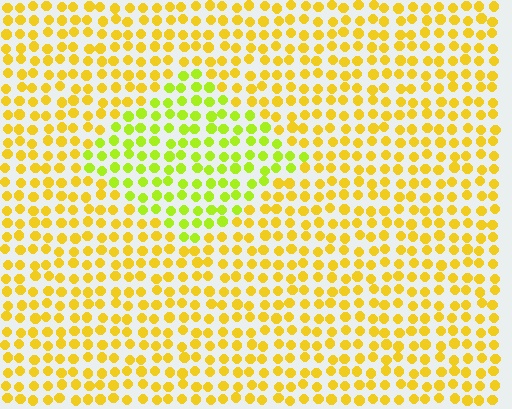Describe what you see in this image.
The image is filled with small yellow elements in a uniform arrangement. A diamond-shaped region is visible where the elements are tinted to a slightly different hue, forming a subtle color boundary.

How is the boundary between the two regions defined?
The boundary is defined purely by a slight shift in hue (about 32 degrees). Spacing, size, and orientation are identical on both sides.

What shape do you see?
I see a diamond.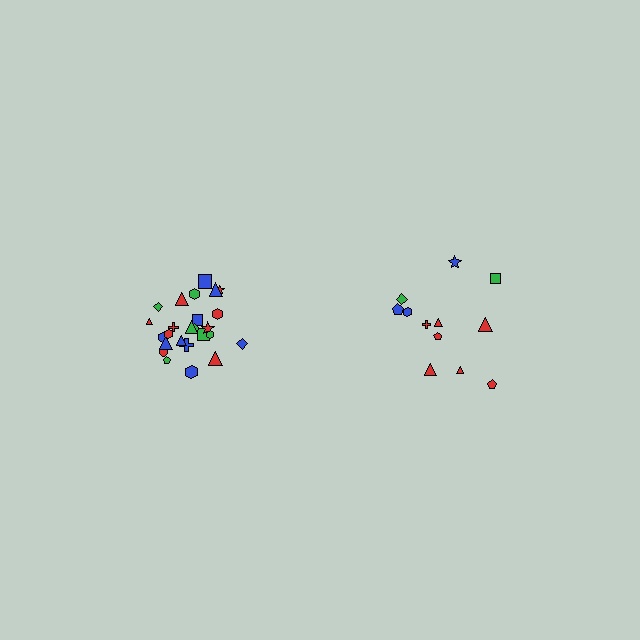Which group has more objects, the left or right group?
The left group.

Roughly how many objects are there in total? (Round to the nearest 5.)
Roughly 35 objects in total.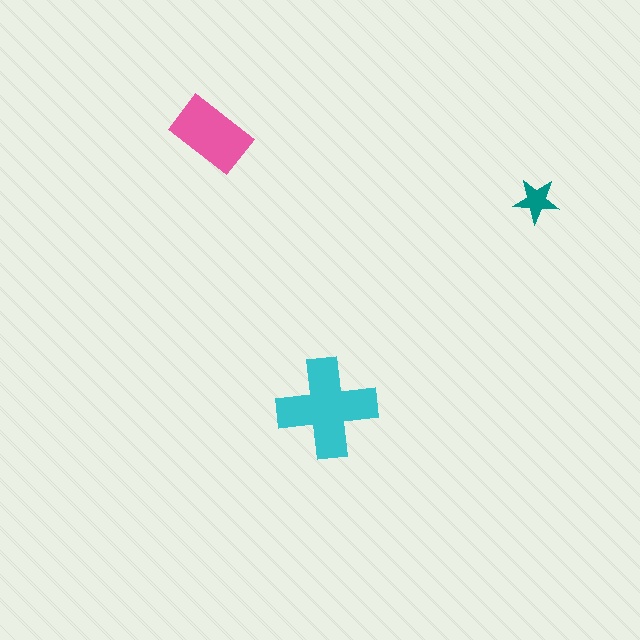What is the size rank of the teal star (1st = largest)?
3rd.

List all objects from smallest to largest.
The teal star, the pink rectangle, the cyan cross.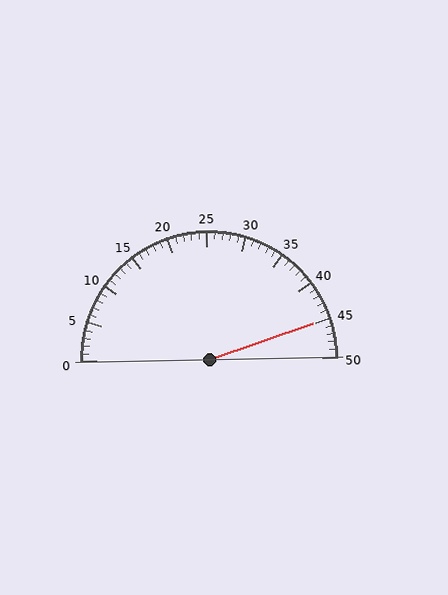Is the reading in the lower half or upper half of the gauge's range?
The reading is in the upper half of the range (0 to 50).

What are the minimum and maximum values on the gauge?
The gauge ranges from 0 to 50.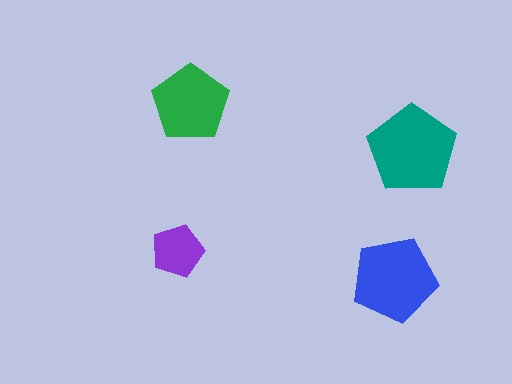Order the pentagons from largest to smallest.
the teal one, the blue one, the green one, the purple one.